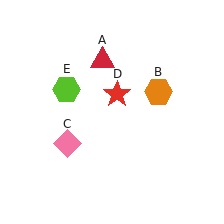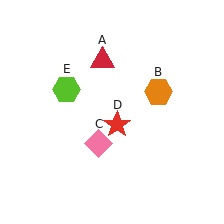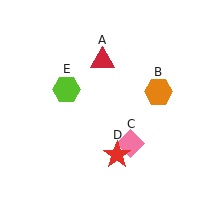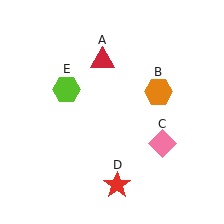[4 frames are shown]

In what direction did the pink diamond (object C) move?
The pink diamond (object C) moved right.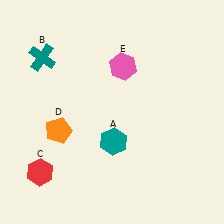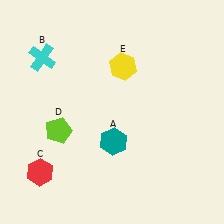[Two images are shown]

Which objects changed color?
B changed from teal to cyan. D changed from orange to lime. E changed from pink to yellow.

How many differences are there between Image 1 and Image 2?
There are 3 differences between the two images.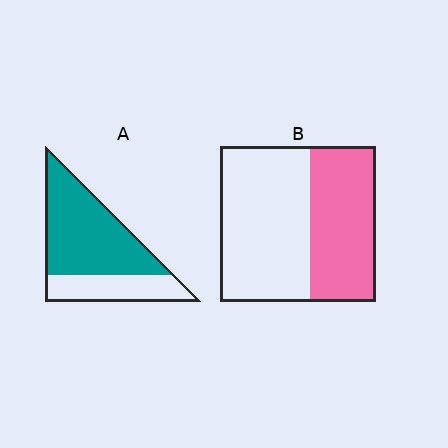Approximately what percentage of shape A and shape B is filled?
A is approximately 70% and B is approximately 40%.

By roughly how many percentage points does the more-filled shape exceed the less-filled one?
By roughly 25 percentage points (A over B).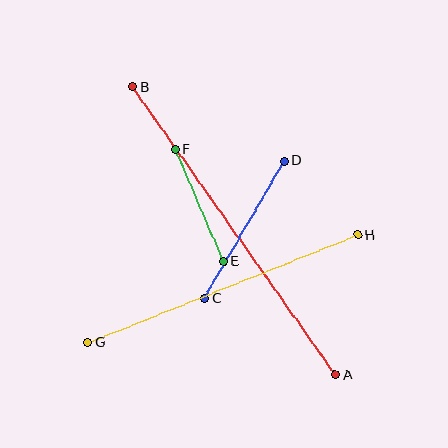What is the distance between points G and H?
The distance is approximately 290 pixels.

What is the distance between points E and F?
The distance is approximately 122 pixels.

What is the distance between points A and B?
The distance is approximately 352 pixels.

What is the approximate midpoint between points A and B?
The midpoint is at approximately (234, 231) pixels.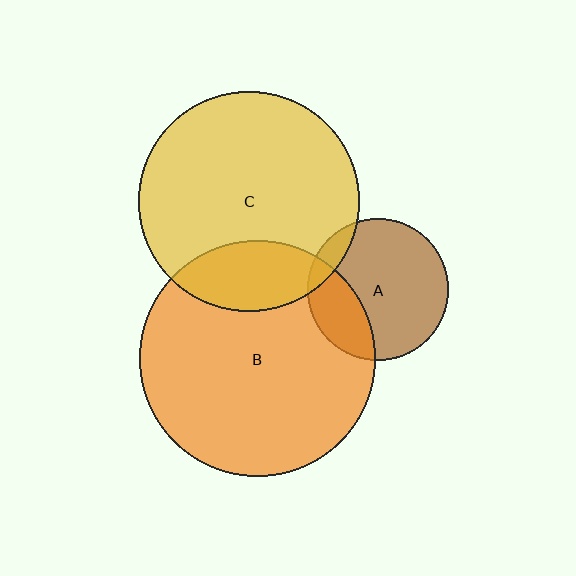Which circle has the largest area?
Circle B (orange).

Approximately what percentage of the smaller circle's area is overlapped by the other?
Approximately 25%.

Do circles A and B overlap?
Yes.